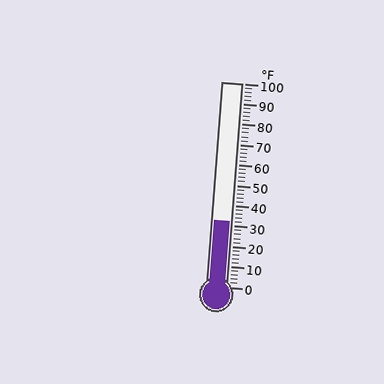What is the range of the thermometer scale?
The thermometer scale ranges from 0°F to 100°F.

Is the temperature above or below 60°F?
The temperature is below 60°F.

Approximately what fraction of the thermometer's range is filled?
The thermometer is filled to approximately 30% of its range.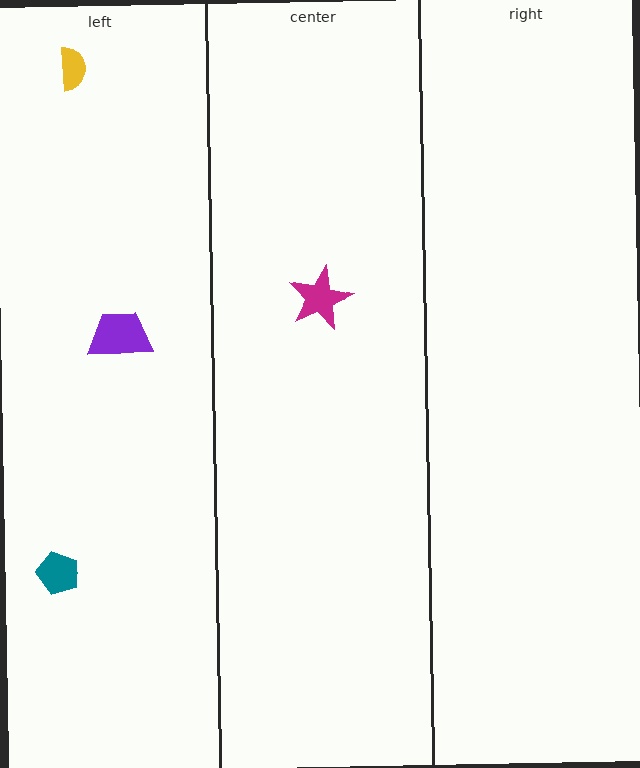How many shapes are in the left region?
3.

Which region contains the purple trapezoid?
The left region.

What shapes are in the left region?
The yellow semicircle, the purple trapezoid, the teal pentagon.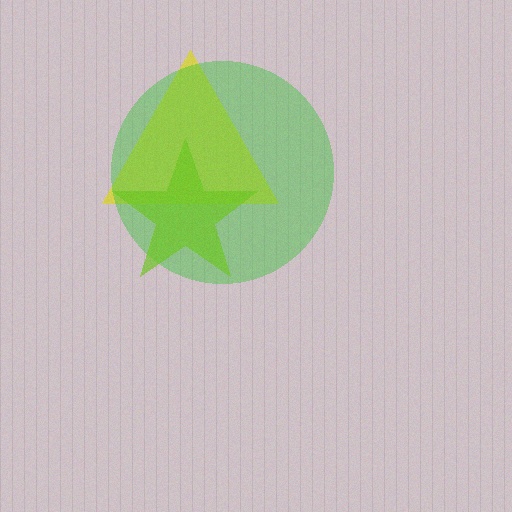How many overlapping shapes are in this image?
There are 3 overlapping shapes in the image.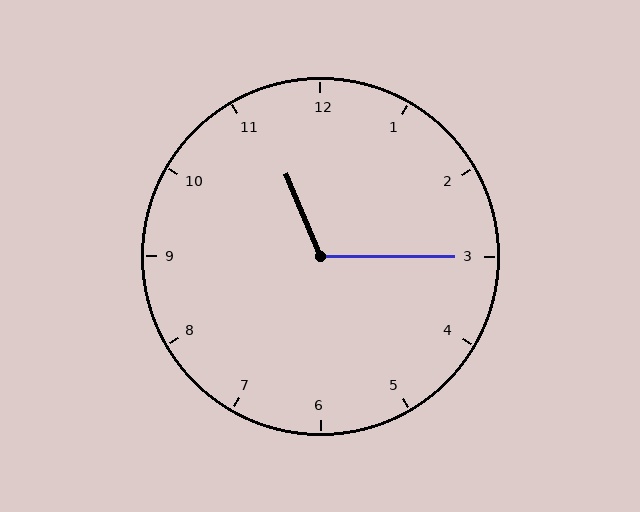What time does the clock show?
11:15.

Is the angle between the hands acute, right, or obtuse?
It is obtuse.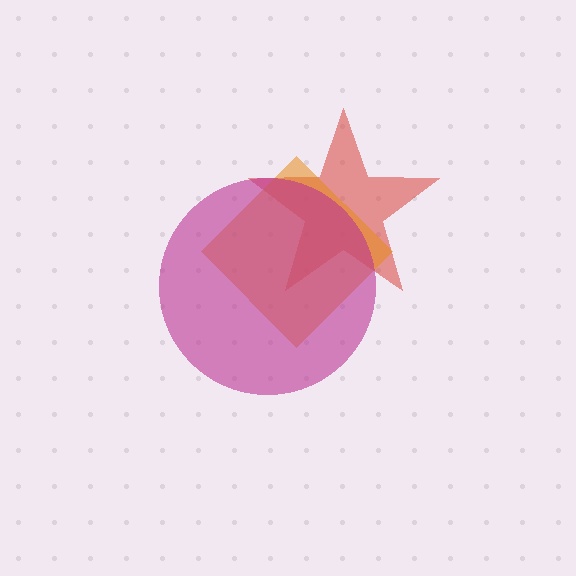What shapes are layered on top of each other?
The layered shapes are: a red star, an orange diamond, a magenta circle.